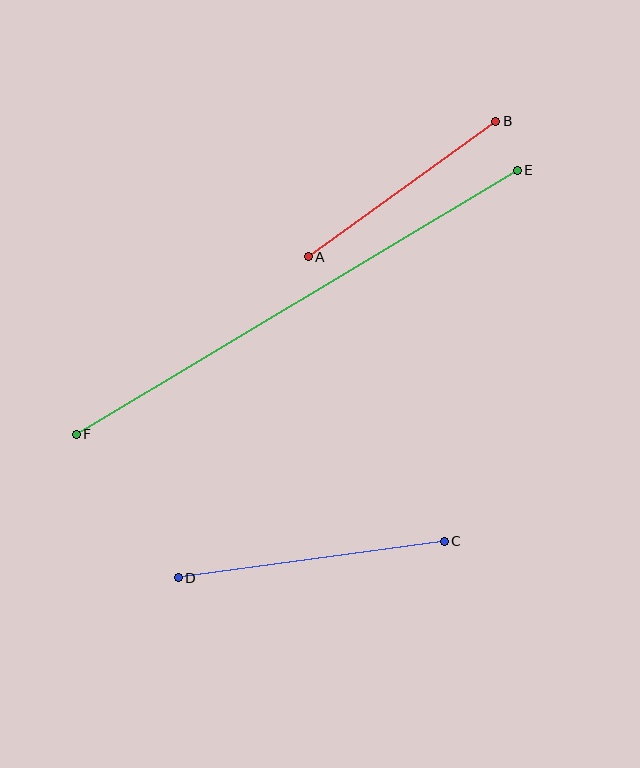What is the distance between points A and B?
The distance is approximately 232 pixels.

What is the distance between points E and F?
The distance is approximately 514 pixels.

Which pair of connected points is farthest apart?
Points E and F are farthest apart.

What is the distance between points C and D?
The distance is approximately 269 pixels.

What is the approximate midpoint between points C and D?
The midpoint is at approximately (311, 560) pixels.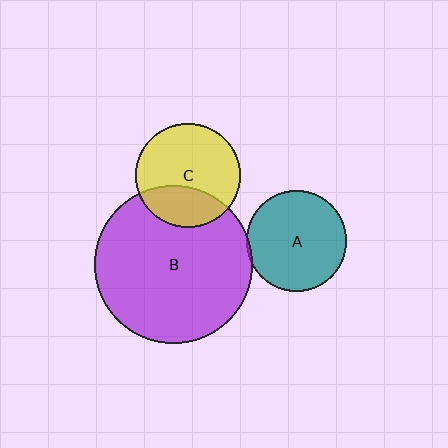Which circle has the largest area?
Circle B (purple).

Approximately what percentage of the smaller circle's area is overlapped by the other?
Approximately 5%.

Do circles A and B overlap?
Yes.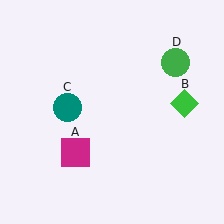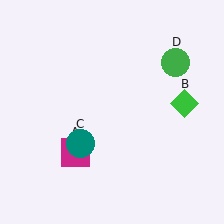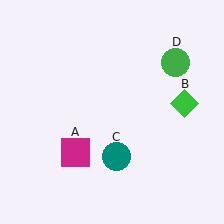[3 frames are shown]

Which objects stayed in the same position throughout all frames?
Magenta square (object A) and green diamond (object B) and green circle (object D) remained stationary.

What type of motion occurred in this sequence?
The teal circle (object C) rotated counterclockwise around the center of the scene.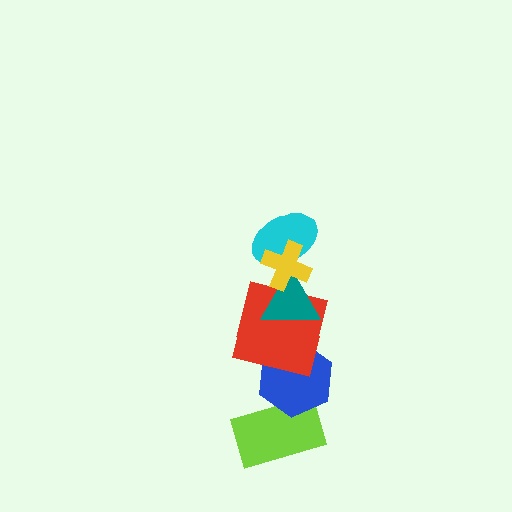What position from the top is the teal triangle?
The teal triangle is 3rd from the top.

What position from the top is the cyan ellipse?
The cyan ellipse is 2nd from the top.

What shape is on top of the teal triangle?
The cyan ellipse is on top of the teal triangle.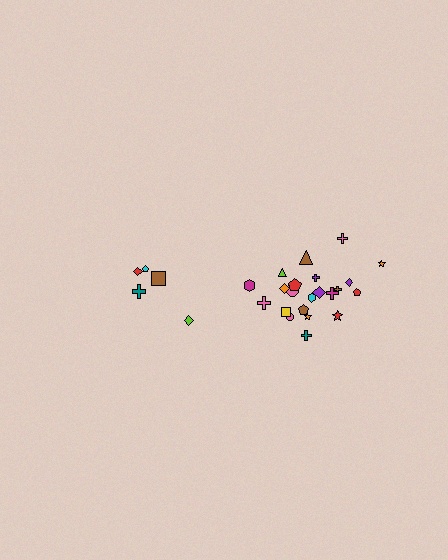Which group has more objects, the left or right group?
The right group.